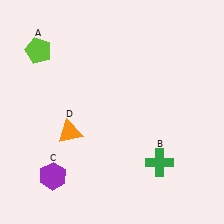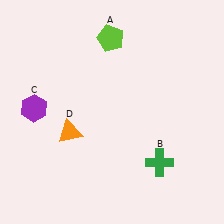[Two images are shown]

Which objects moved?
The objects that moved are: the lime pentagon (A), the purple hexagon (C).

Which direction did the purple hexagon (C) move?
The purple hexagon (C) moved up.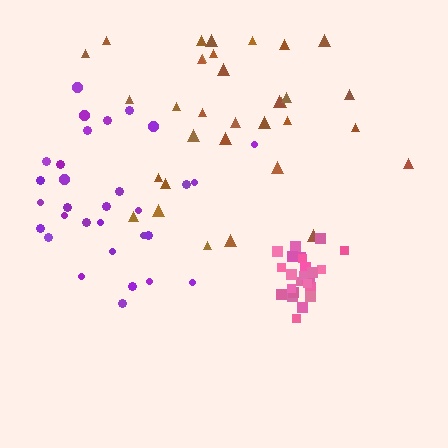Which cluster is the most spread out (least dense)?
Brown.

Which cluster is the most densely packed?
Pink.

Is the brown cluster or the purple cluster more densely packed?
Purple.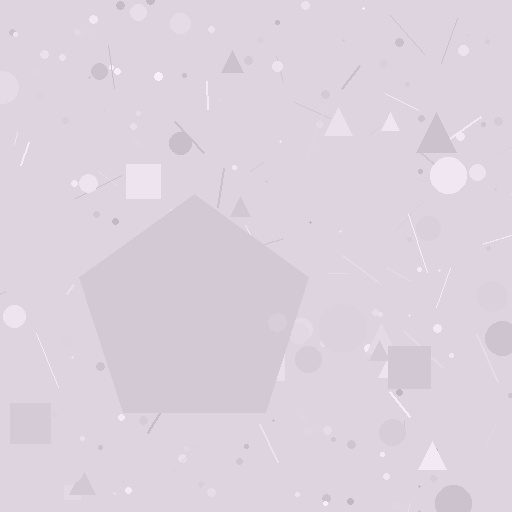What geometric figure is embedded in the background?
A pentagon is embedded in the background.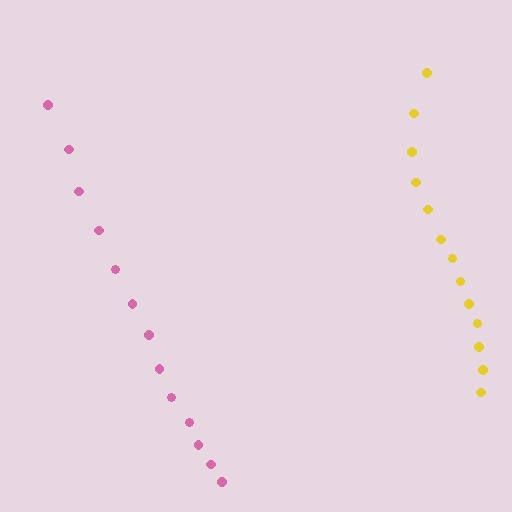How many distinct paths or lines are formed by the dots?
There are 2 distinct paths.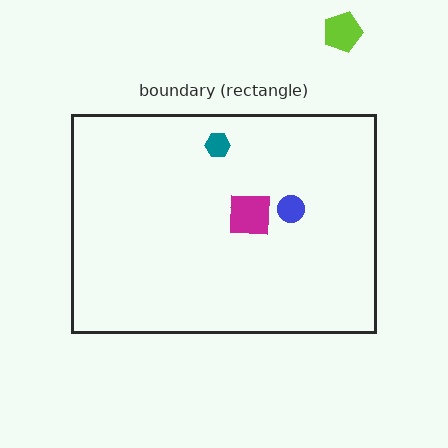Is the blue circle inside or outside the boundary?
Inside.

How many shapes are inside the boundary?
4 inside, 1 outside.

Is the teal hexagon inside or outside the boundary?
Inside.